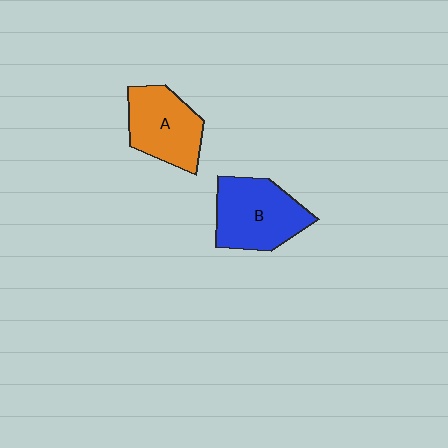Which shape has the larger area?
Shape B (blue).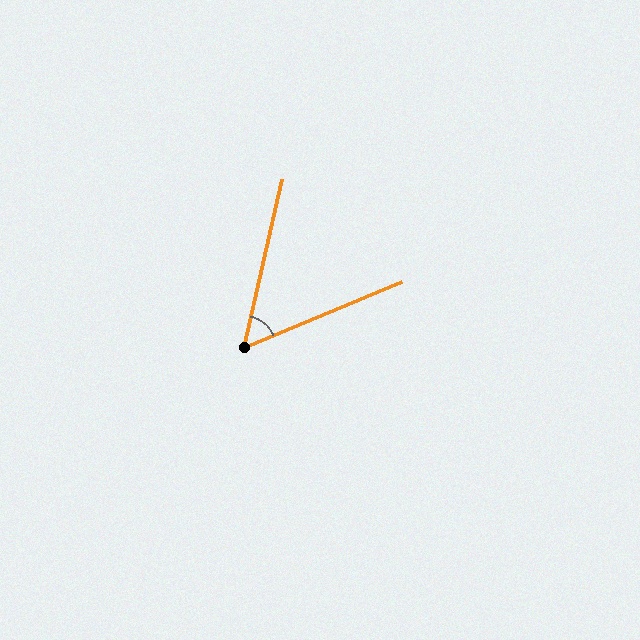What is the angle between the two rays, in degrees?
Approximately 54 degrees.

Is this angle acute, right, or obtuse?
It is acute.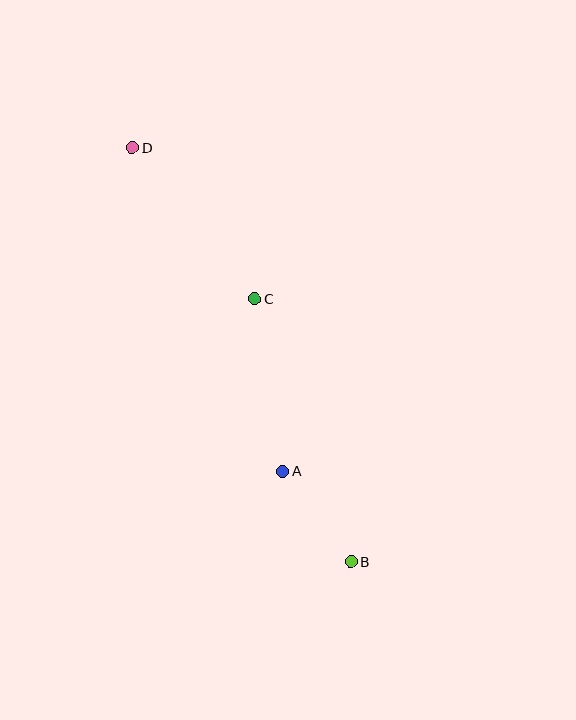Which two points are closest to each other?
Points A and B are closest to each other.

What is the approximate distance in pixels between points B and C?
The distance between B and C is approximately 280 pixels.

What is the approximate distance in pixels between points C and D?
The distance between C and D is approximately 195 pixels.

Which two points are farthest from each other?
Points B and D are farthest from each other.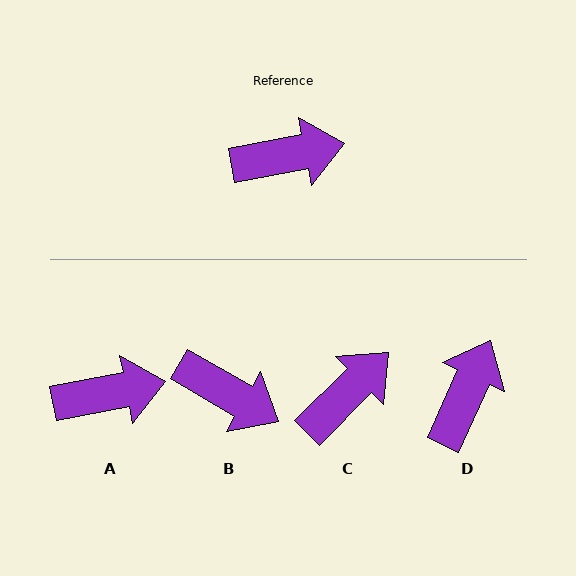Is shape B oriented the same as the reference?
No, it is off by about 41 degrees.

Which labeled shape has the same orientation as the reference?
A.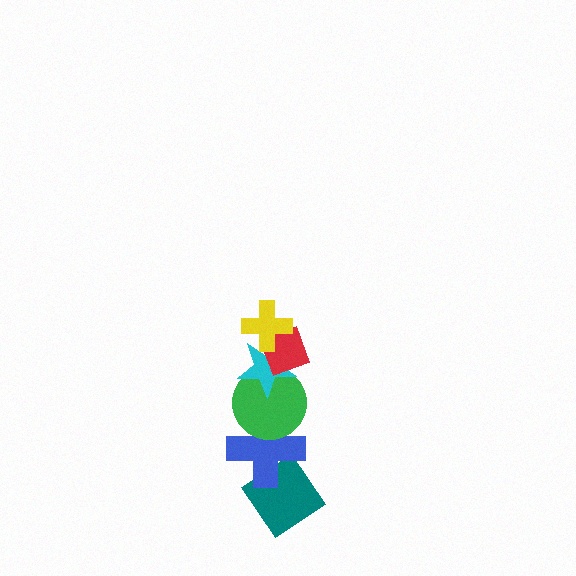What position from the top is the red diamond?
The red diamond is 2nd from the top.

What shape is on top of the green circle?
The cyan star is on top of the green circle.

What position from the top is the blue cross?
The blue cross is 5th from the top.